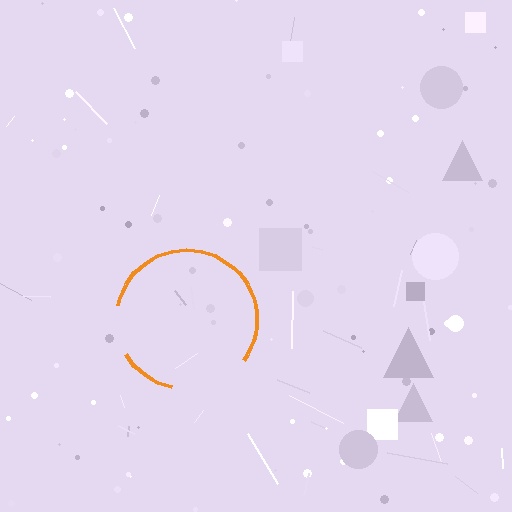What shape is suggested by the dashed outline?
The dashed outline suggests a circle.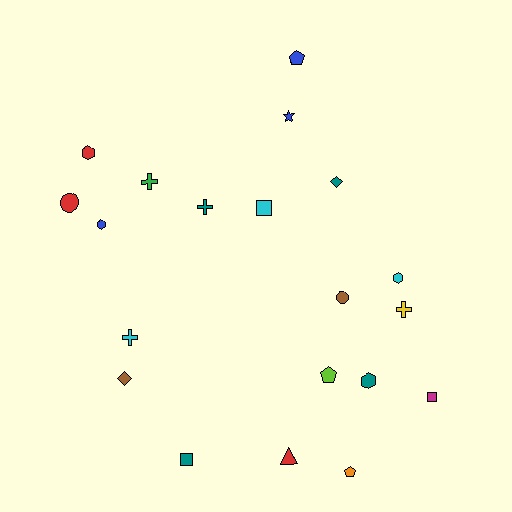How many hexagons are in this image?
There are 4 hexagons.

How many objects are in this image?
There are 20 objects.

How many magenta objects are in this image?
There is 1 magenta object.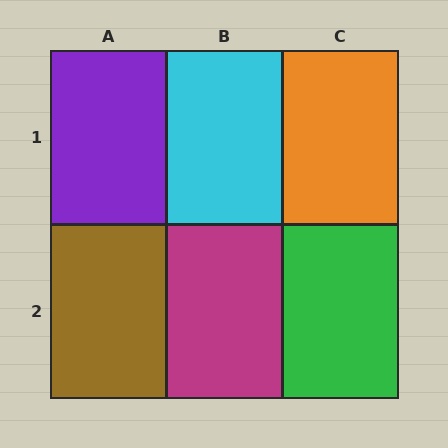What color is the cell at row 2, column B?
Magenta.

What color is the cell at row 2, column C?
Green.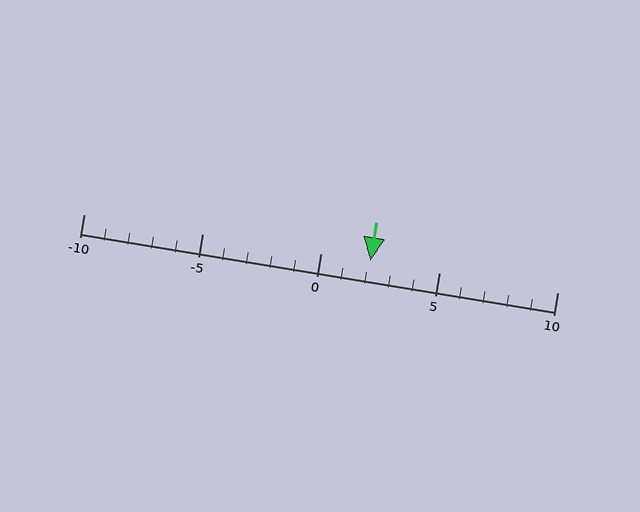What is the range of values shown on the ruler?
The ruler shows values from -10 to 10.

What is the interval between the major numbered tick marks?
The major tick marks are spaced 5 units apart.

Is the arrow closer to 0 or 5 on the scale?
The arrow is closer to 0.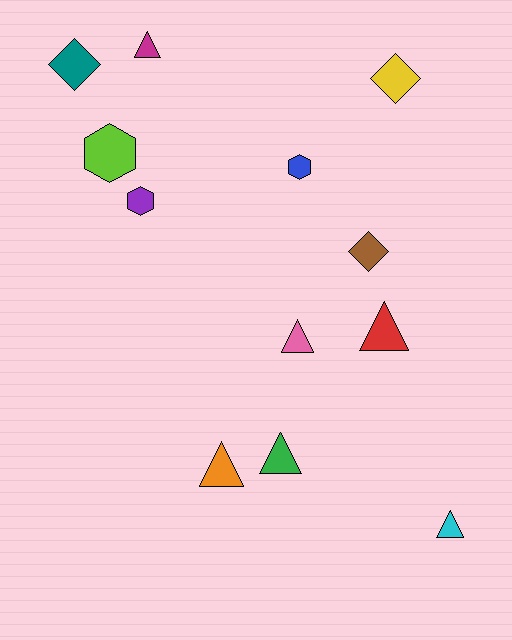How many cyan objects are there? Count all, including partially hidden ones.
There is 1 cyan object.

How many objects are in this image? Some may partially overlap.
There are 12 objects.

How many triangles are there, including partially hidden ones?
There are 6 triangles.